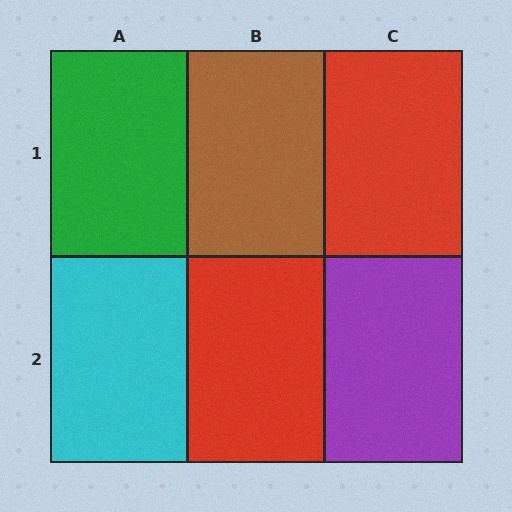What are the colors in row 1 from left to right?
Green, brown, red.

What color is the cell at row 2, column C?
Purple.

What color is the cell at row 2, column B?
Red.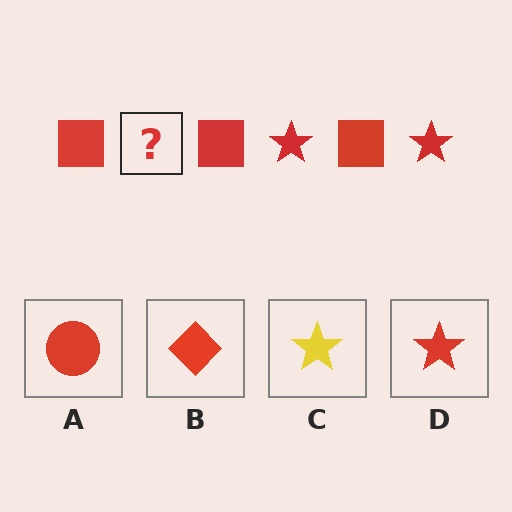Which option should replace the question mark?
Option D.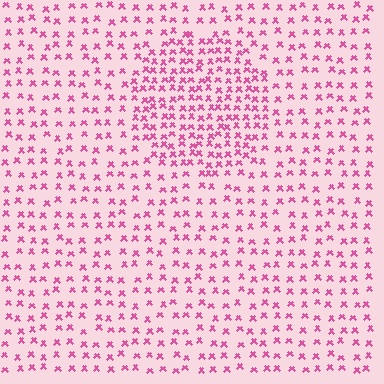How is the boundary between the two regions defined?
The boundary is defined by a change in element density (approximately 1.9x ratio). All elements are the same color, size, and shape.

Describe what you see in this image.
The image contains small pink elements arranged at two different densities. A circle-shaped region is visible where the elements are more densely packed than the surrounding area.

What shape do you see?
I see a circle.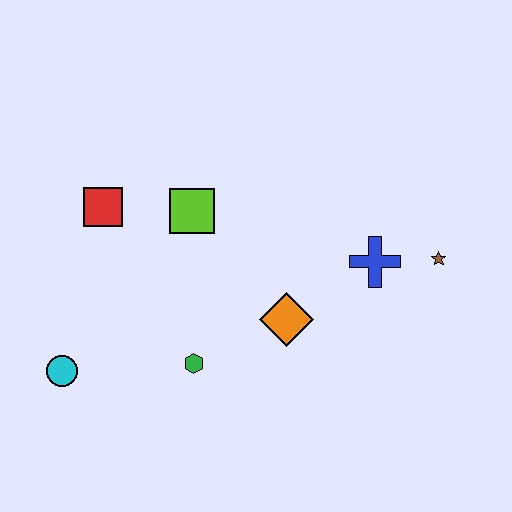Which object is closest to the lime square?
The red square is closest to the lime square.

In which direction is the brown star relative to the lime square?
The brown star is to the right of the lime square.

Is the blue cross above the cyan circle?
Yes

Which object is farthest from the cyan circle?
The brown star is farthest from the cyan circle.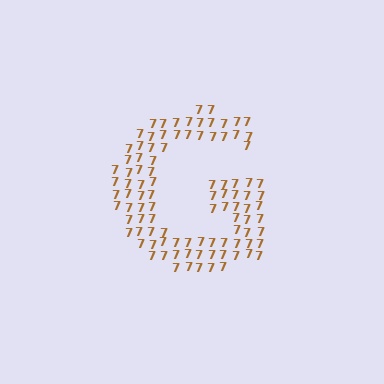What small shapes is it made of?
It is made of small digit 7's.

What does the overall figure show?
The overall figure shows the letter G.